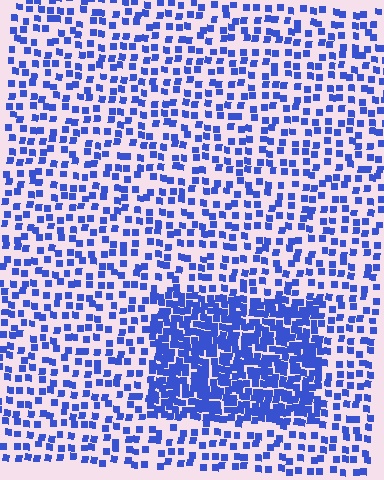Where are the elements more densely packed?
The elements are more densely packed inside the rectangle boundary.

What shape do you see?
I see a rectangle.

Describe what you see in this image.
The image contains small blue elements arranged at two different densities. A rectangle-shaped region is visible where the elements are more densely packed than the surrounding area.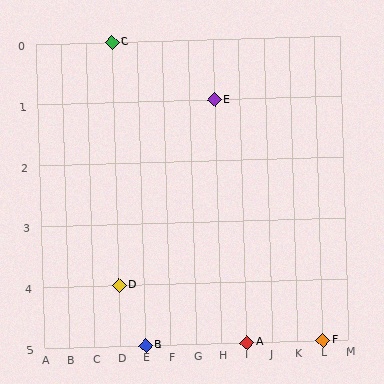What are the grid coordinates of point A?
Point A is at grid coordinates (I, 5).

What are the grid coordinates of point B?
Point B is at grid coordinates (E, 5).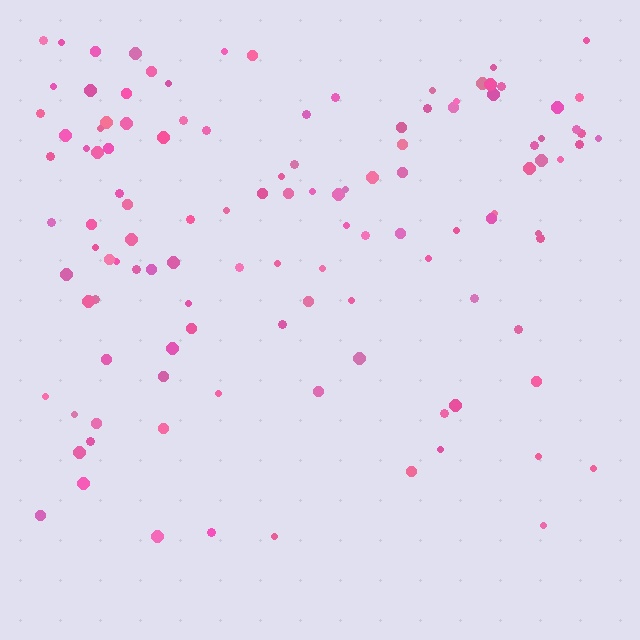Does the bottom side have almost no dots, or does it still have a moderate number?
Still a moderate number, just noticeably fewer than the top.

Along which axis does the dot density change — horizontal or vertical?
Vertical.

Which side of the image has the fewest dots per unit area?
The bottom.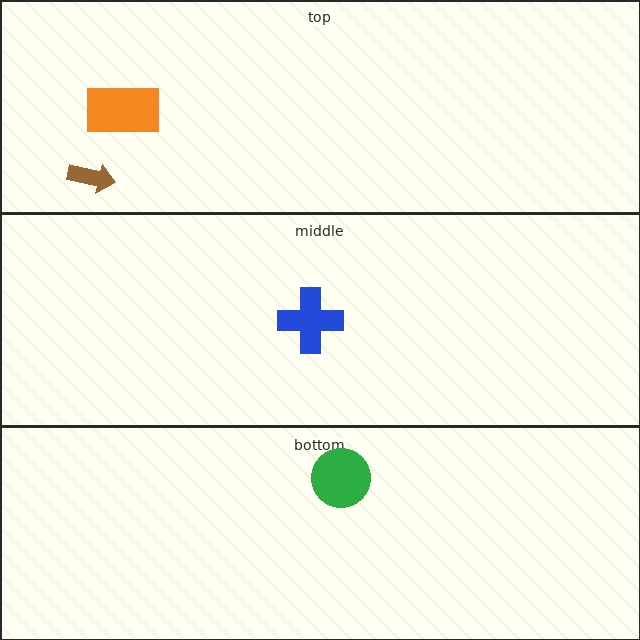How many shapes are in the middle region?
1.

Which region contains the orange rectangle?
The top region.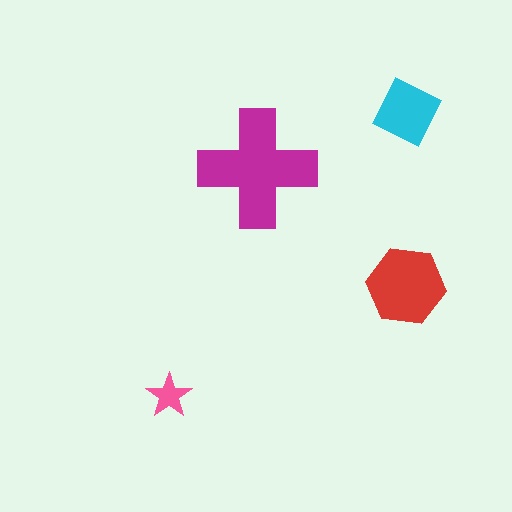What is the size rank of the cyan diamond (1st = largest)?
3rd.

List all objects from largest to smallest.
The magenta cross, the red hexagon, the cyan diamond, the pink star.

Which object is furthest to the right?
The cyan diamond is rightmost.